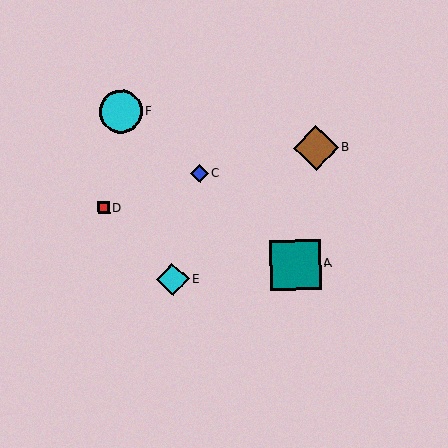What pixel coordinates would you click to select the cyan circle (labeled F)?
Click at (121, 112) to select the cyan circle F.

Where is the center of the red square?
The center of the red square is at (104, 208).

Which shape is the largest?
The teal square (labeled A) is the largest.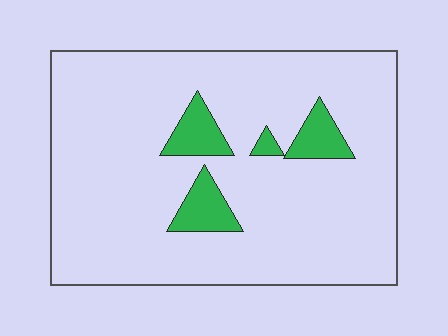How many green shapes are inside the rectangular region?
4.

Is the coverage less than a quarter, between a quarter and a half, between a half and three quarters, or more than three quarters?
Less than a quarter.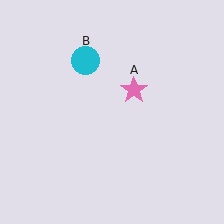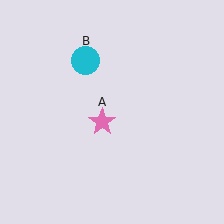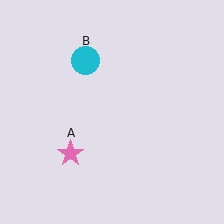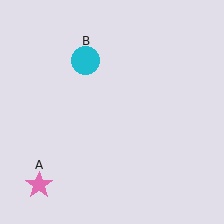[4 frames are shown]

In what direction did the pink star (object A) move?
The pink star (object A) moved down and to the left.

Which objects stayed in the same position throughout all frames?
Cyan circle (object B) remained stationary.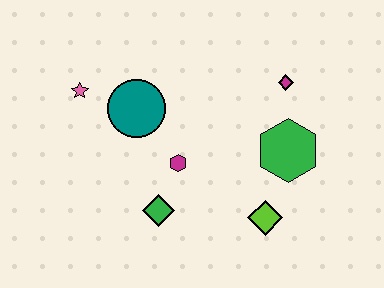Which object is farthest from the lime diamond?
The pink star is farthest from the lime diamond.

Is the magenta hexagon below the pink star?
Yes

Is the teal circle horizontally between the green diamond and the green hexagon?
No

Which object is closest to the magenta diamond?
The green hexagon is closest to the magenta diamond.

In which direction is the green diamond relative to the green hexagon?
The green diamond is to the left of the green hexagon.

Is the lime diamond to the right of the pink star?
Yes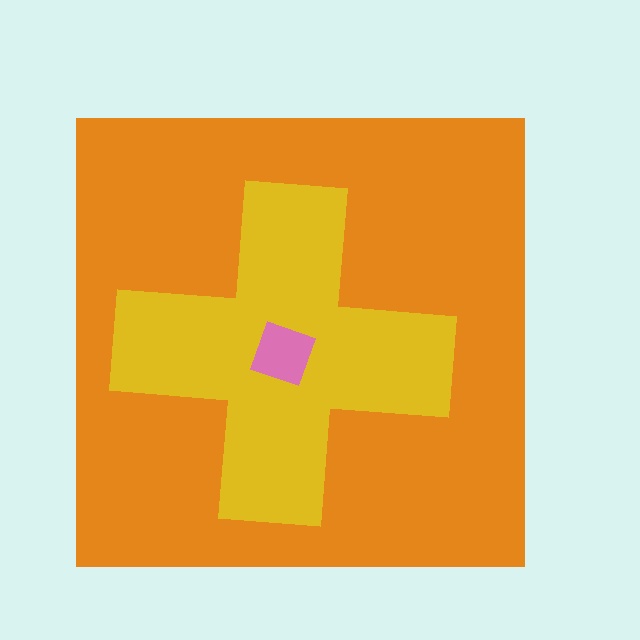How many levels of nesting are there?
3.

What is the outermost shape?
The orange square.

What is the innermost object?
The pink diamond.